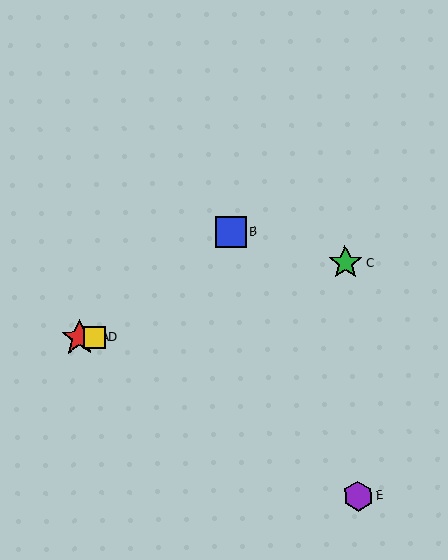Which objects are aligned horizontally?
Objects A, D are aligned horizontally.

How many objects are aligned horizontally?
2 objects (A, D) are aligned horizontally.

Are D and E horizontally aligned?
No, D is at y≈338 and E is at y≈496.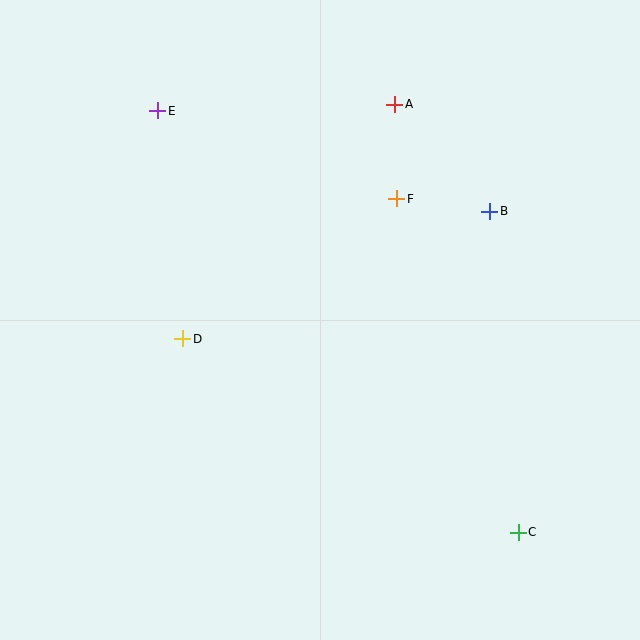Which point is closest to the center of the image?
Point D at (183, 339) is closest to the center.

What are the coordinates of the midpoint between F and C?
The midpoint between F and C is at (457, 365).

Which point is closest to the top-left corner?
Point E is closest to the top-left corner.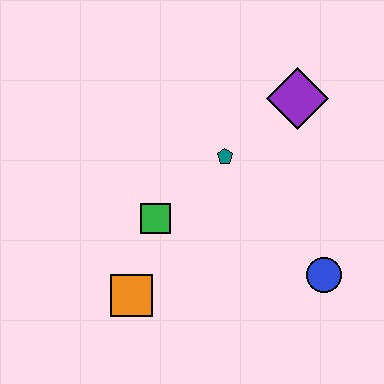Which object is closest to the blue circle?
The teal pentagon is closest to the blue circle.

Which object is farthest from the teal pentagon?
The orange square is farthest from the teal pentagon.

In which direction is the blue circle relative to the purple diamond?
The blue circle is below the purple diamond.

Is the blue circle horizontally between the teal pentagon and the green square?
No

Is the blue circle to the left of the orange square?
No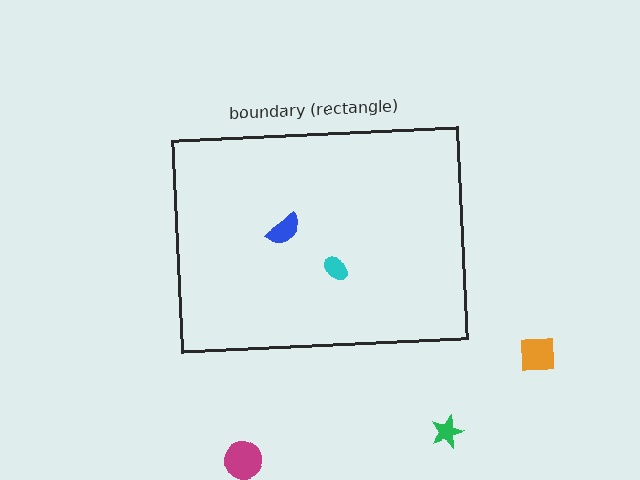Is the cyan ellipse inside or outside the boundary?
Inside.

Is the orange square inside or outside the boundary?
Outside.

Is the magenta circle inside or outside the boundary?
Outside.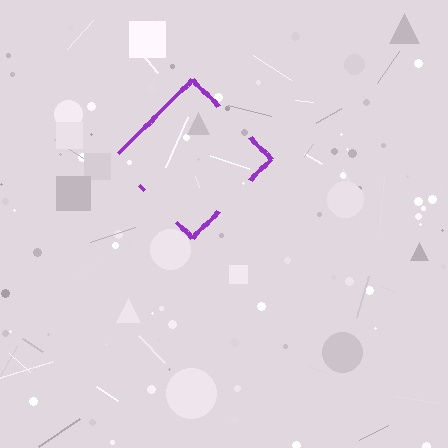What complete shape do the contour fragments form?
The contour fragments form a diamond.